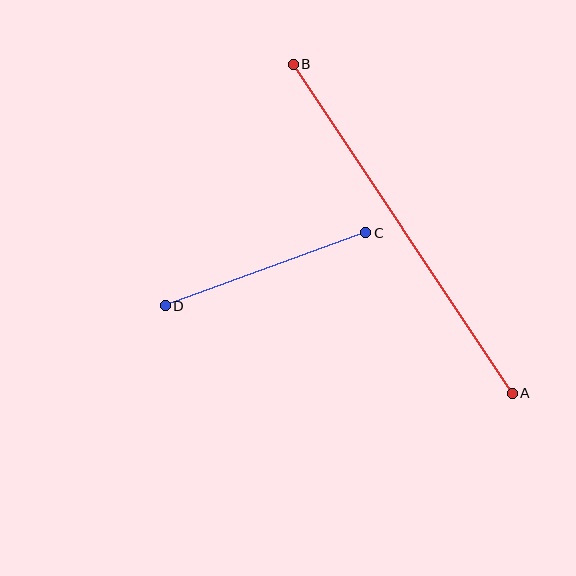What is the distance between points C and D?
The distance is approximately 213 pixels.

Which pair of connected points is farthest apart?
Points A and B are farthest apart.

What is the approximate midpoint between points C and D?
The midpoint is at approximately (266, 269) pixels.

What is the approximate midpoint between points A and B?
The midpoint is at approximately (403, 229) pixels.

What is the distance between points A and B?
The distance is approximately 395 pixels.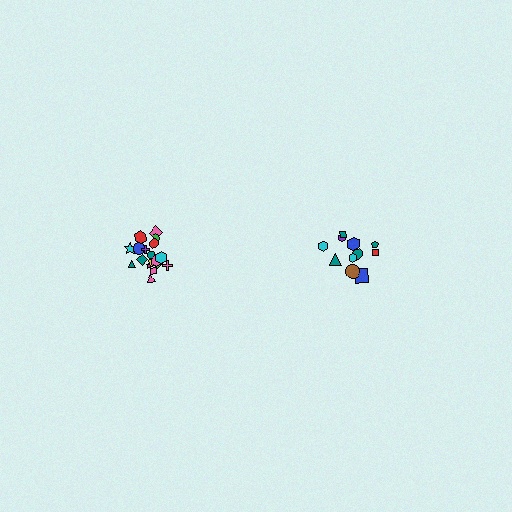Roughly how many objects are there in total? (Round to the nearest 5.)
Roughly 30 objects in total.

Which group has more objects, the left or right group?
The left group.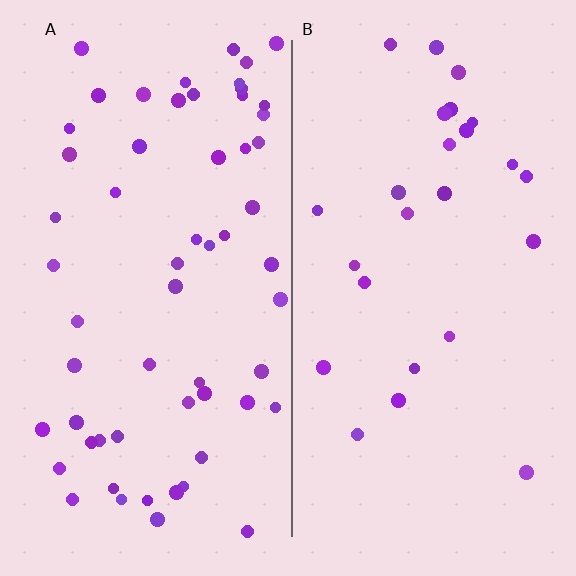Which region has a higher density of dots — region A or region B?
A (the left).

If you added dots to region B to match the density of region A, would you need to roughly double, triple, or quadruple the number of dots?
Approximately double.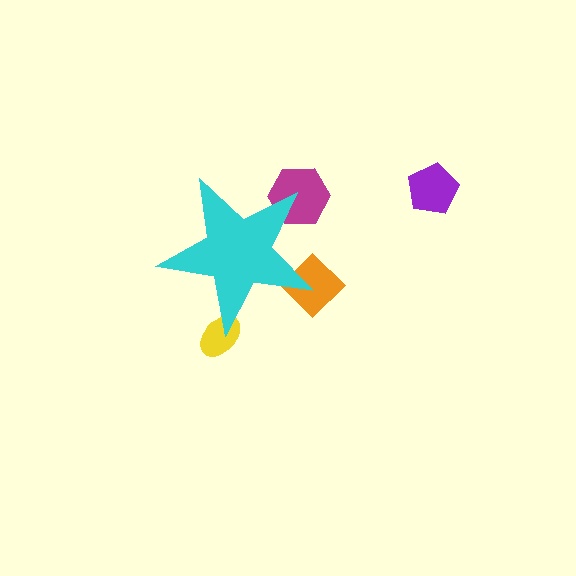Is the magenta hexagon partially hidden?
Yes, the magenta hexagon is partially hidden behind the cyan star.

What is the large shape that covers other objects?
A cyan star.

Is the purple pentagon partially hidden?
No, the purple pentagon is fully visible.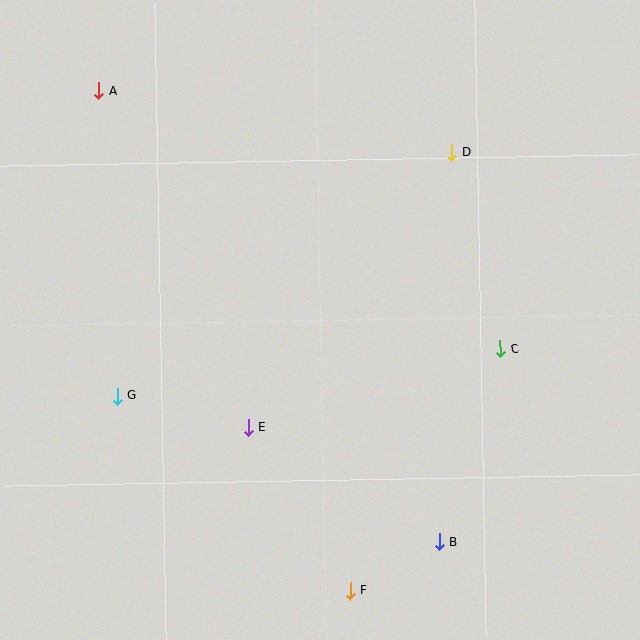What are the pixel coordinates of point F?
Point F is at (350, 591).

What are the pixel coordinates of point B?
Point B is at (439, 542).